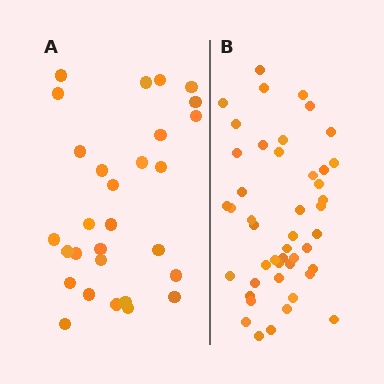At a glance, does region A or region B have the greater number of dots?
Region B (the right region) has more dots.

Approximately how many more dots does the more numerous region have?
Region B has approximately 15 more dots than region A.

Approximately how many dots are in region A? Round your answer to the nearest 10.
About 30 dots. (The exact count is 29, which rounds to 30.)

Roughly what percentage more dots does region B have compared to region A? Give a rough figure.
About 60% more.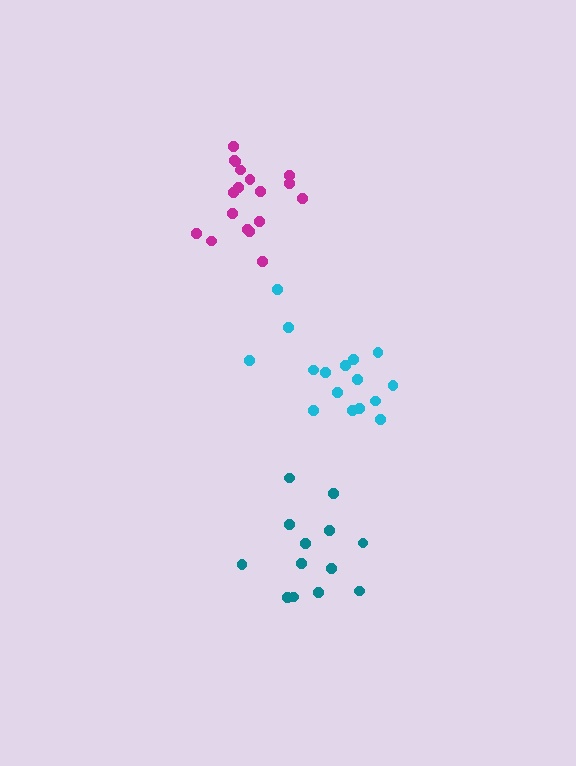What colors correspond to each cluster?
The clusters are colored: cyan, magenta, teal.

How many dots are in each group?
Group 1: 16 dots, Group 2: 18 dots, Group 3: 13 dots (47 total).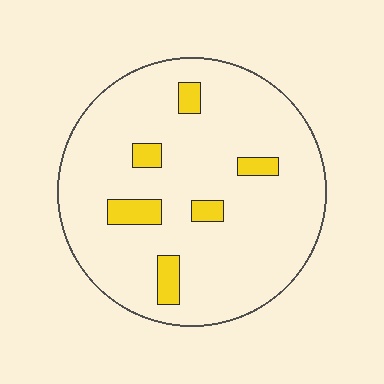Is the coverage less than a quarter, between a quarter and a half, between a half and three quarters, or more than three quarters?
Less than a quarter.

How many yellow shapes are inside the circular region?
6.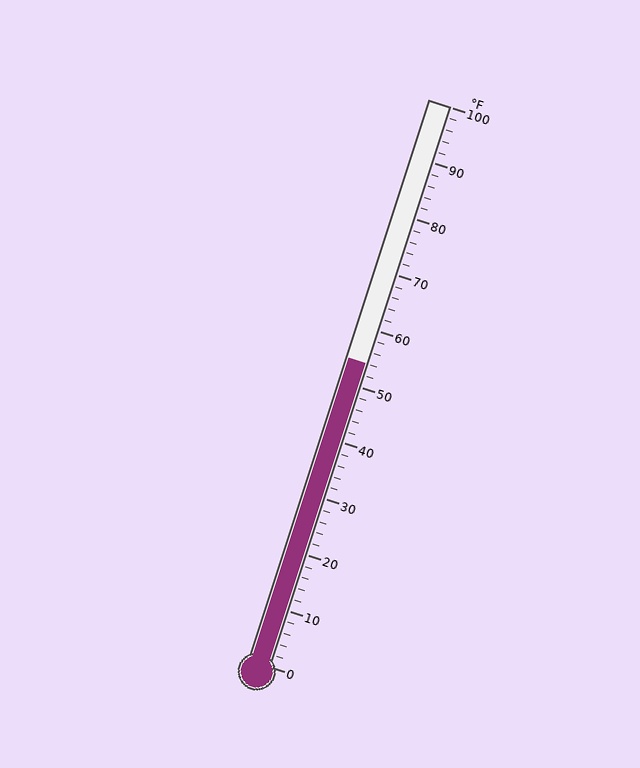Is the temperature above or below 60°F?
The temperature is below 60°F.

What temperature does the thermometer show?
The thermometer shows approximately 54°F.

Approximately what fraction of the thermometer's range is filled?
The thermometer is filled to approximately 55% of its range.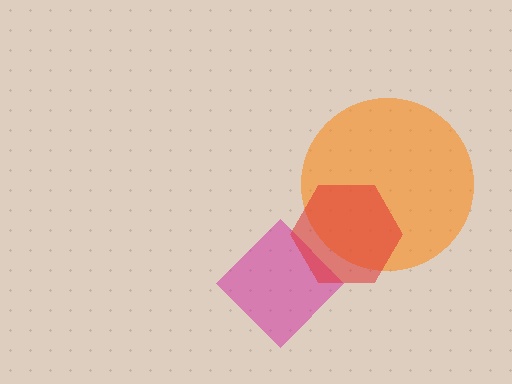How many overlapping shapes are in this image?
There are 3 overlapping shapes in the image.